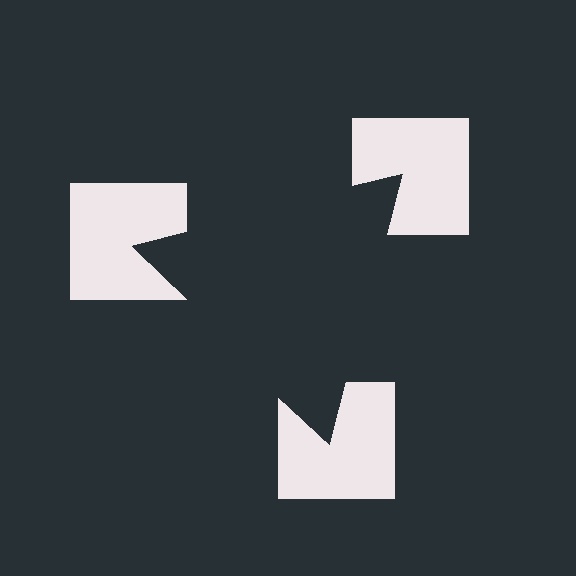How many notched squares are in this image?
There are 3 — one at each vertex of the illusory triangle.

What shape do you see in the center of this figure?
An illusory triangle — its edges are inferred from the aligned wedge cuts in the notched squares, not physically drawn.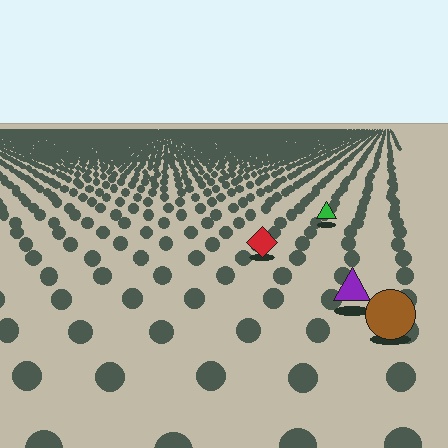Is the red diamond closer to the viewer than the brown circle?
No. The brown circle is closer — you can tell from the texture gradient: the ground texture is coarser near it.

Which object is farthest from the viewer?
The green triangle is farthest from the viewer. It appears smaller and the ground texture around it is denser.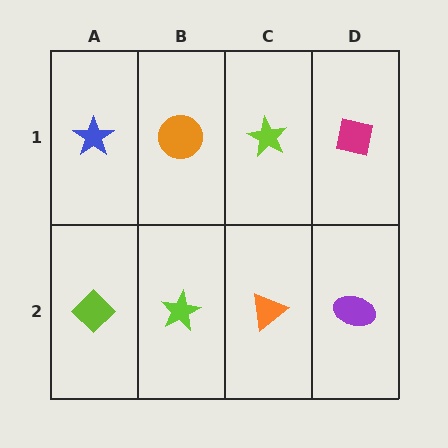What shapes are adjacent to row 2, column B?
An orange circle (row 1, column B), a lime diamond (row 2, column A), an orange triangle (row 2, column C).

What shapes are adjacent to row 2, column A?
A blue star (row 1, column A), a lime star (row 2, column B).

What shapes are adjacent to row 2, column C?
A lime star (row 1, column C), a lime star (row 2, column B), a purple ellipse (row 2, column D).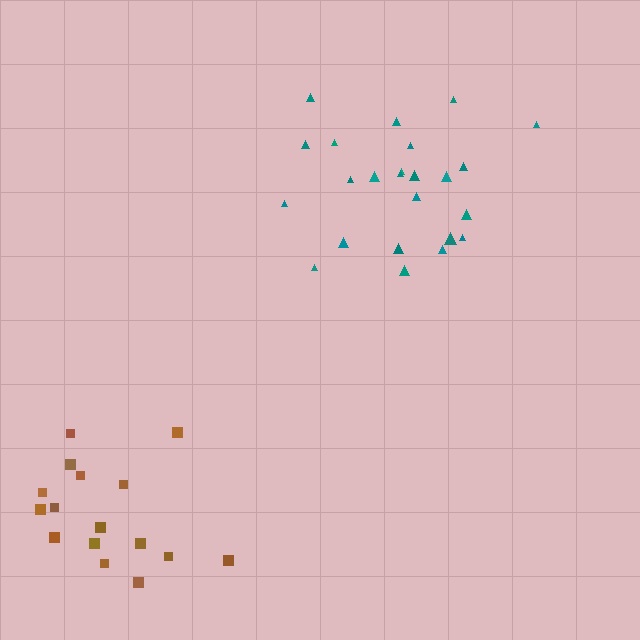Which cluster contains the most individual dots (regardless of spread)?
Teal (24).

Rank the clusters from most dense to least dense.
teal, brown.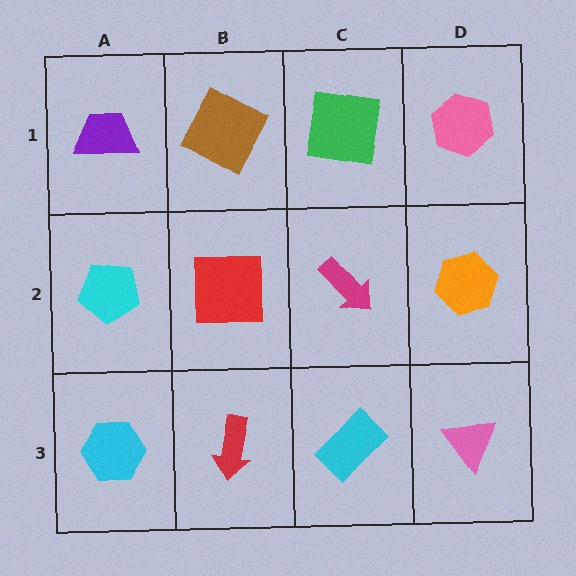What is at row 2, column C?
A magenta arrow.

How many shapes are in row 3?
4 shapes.